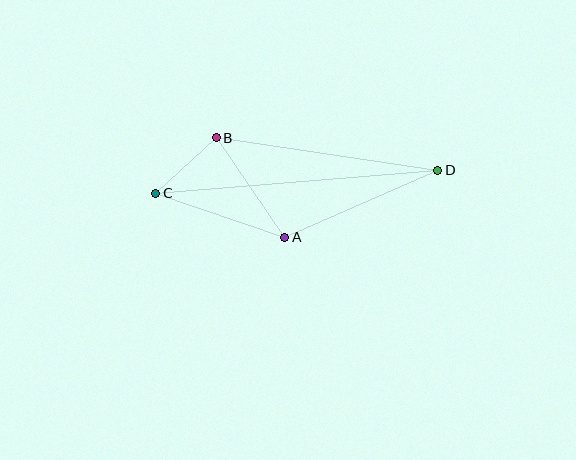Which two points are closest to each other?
Points B and C are closest to each other.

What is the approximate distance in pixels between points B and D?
The distance between B and D is approximately 224 pixels.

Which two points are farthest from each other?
Points C and D are farthest from each other.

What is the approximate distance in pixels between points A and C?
The distance between A and C is approximately 136 pixels.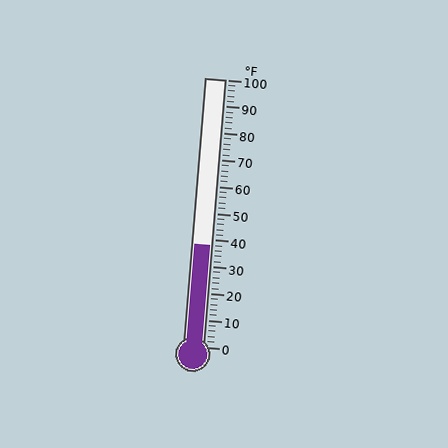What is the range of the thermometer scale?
The thermometer scale ranges from 0°F to 100°F.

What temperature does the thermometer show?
The thermometer shows approximately 38°F.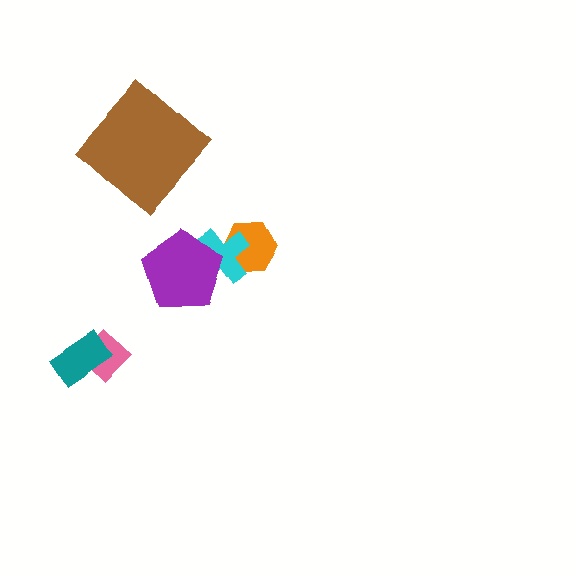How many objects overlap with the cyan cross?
2 objects overlap with the cyan cross.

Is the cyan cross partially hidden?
Yes, it is partially covered by another shape.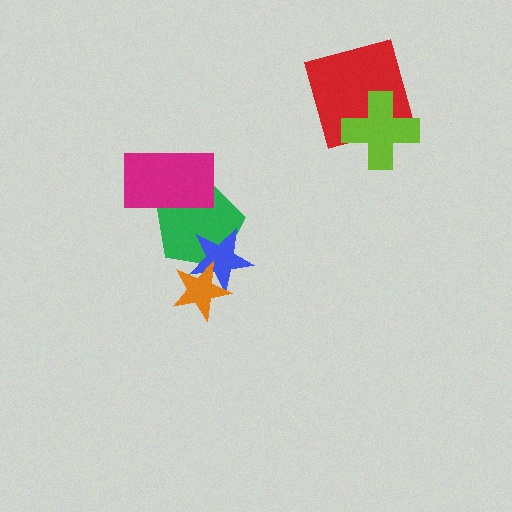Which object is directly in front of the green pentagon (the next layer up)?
The blue star is directly in front of the green pentagon.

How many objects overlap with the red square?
1 object overlaps with the red square.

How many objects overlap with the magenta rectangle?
1 object overlaps with the magenta rectangle.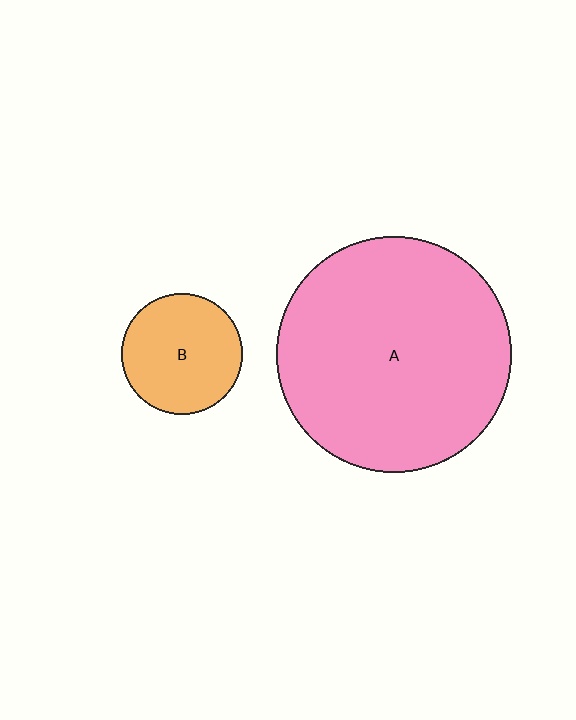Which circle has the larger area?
Circle A (pink).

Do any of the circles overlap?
No, none of the circles overlap.